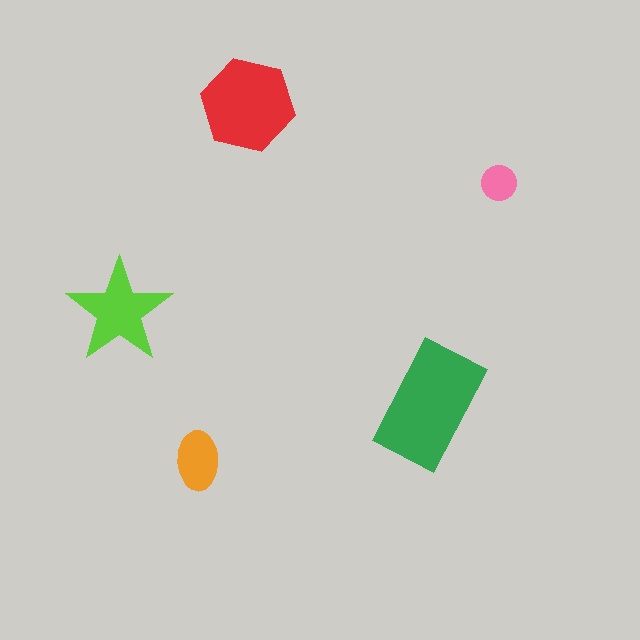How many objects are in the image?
There are 5 objects in the image.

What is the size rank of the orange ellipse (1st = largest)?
4th.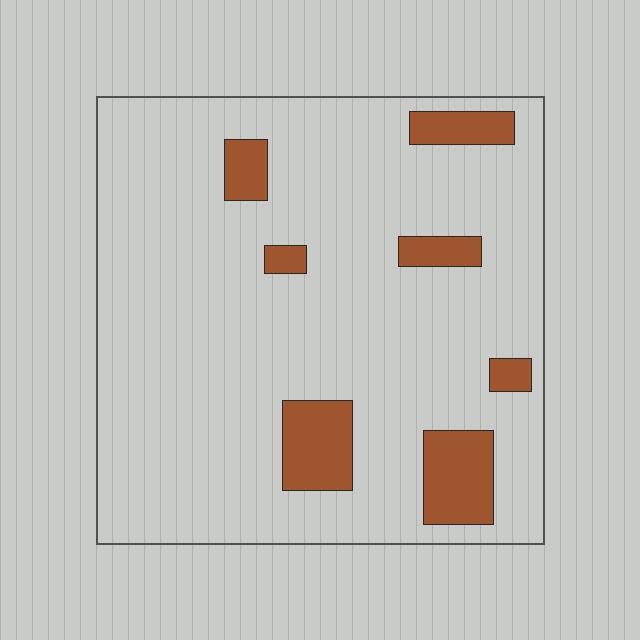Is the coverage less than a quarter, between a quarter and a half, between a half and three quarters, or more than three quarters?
Less than a quarter.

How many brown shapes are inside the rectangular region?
7.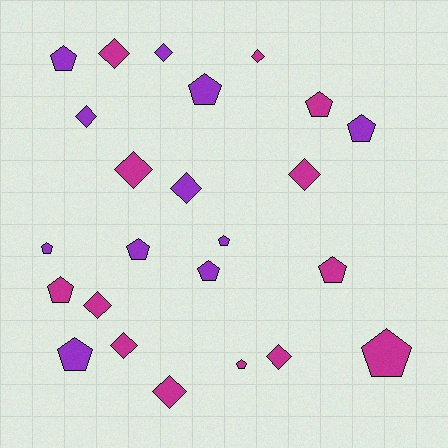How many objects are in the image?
There are 24 objects.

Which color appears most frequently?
Magenta, with 13 objects.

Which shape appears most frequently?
Pentagon, with 13 objects.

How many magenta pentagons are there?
There are 5 magenta pentagons.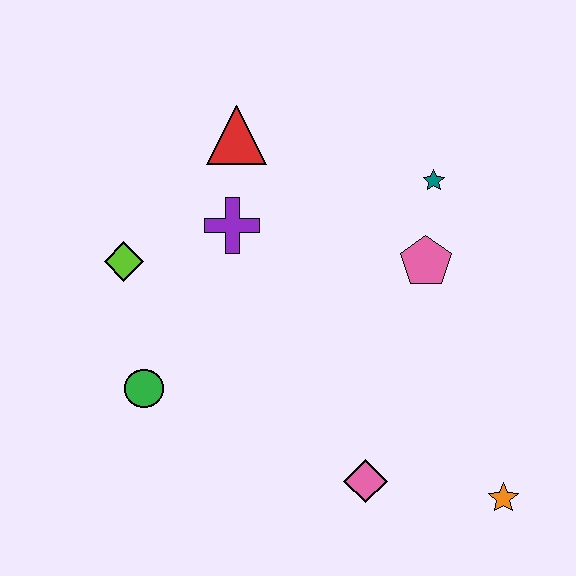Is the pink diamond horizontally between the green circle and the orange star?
Yes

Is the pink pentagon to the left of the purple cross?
No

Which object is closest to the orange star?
The pink diamond is closest to the orange star.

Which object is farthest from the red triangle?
The orange star is farthest from the red triangle.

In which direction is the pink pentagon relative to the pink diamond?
The pink pentagon is above the pink diamond.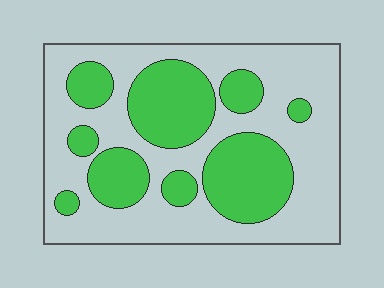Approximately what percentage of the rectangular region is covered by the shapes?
Approximately 35%.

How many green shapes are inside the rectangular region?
9.